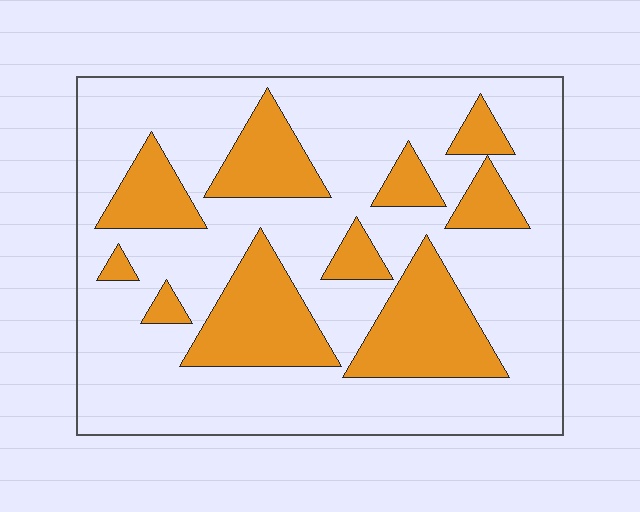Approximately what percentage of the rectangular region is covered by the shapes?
Approximately 30%.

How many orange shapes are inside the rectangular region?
10.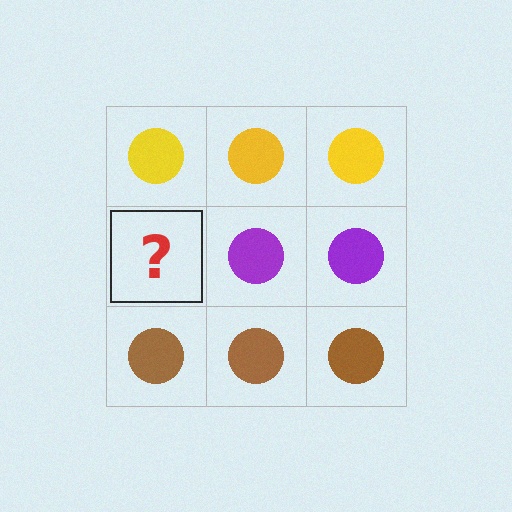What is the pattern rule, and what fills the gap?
The rule is that each row has a consistent color. The gap should be filled with a purple circle.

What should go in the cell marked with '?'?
The missing cell should contain a purple circle.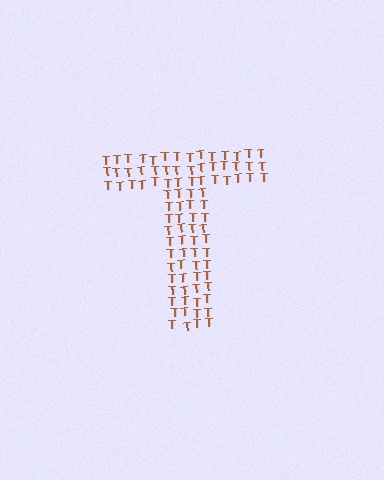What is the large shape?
The large shape is the letter T.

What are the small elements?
The small elements are letter T's.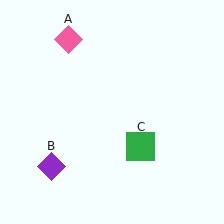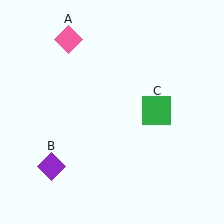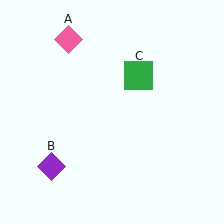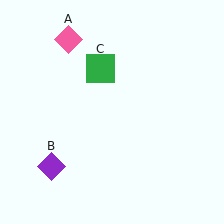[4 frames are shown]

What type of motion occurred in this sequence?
The green square (object C) rotated counterclockwise around the center of the scene.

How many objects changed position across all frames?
1 object changed position: green square (object C).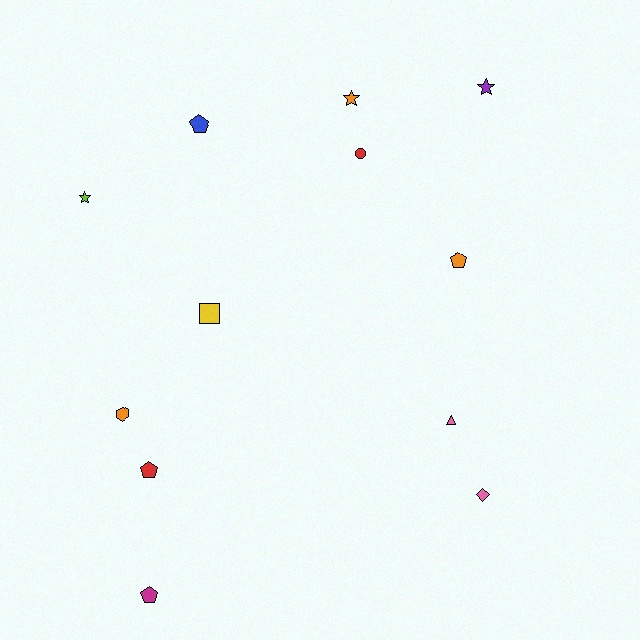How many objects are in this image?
There are 12 objects.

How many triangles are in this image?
There is 1 triangle.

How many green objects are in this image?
There are no green objects.